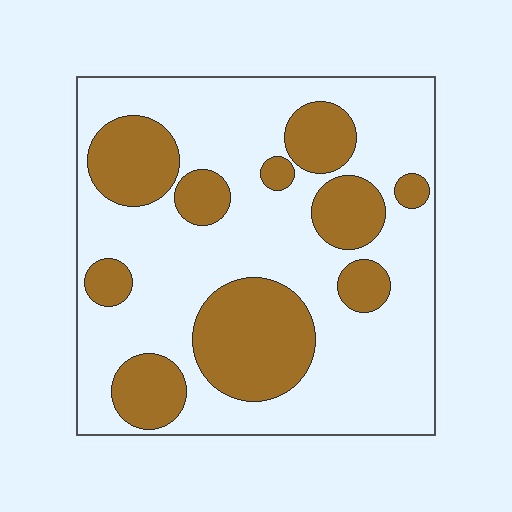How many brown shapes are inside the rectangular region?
10.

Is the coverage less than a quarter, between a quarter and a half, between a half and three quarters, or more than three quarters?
Between a quarter and a half.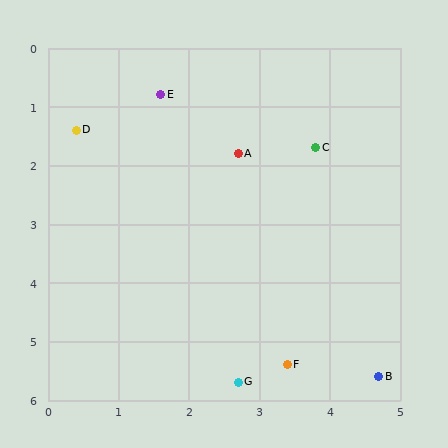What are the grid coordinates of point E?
Point E is at approximately (1.6, 0.8).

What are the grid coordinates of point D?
Point D is at approximately (0.4, 1.4).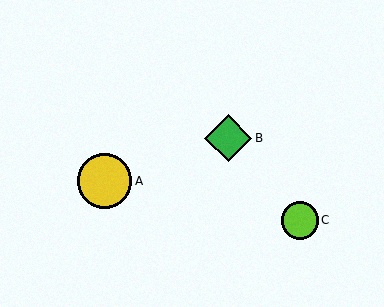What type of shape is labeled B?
Shape B is a green diamond.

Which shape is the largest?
The yellow circle (labeled A) is the largest.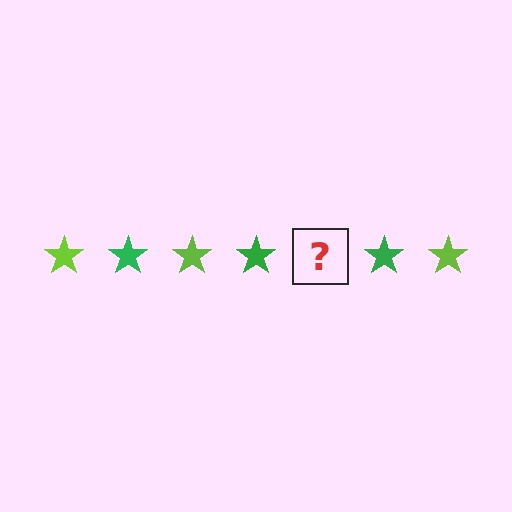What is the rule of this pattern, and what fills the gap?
The rule is that the pattern cycles through lime, green stars. The gap should be filled with a lime star.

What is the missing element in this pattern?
The missing element is a lime star.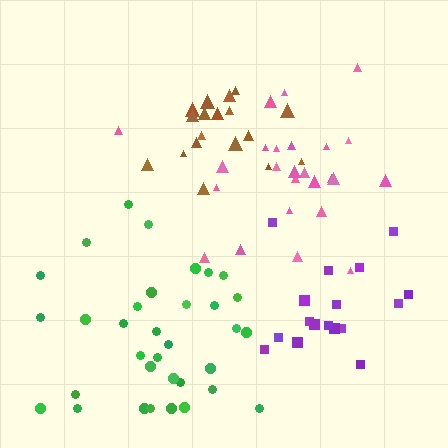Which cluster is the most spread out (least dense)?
Pink.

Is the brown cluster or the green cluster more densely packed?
Brown.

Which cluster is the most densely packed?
Brown.